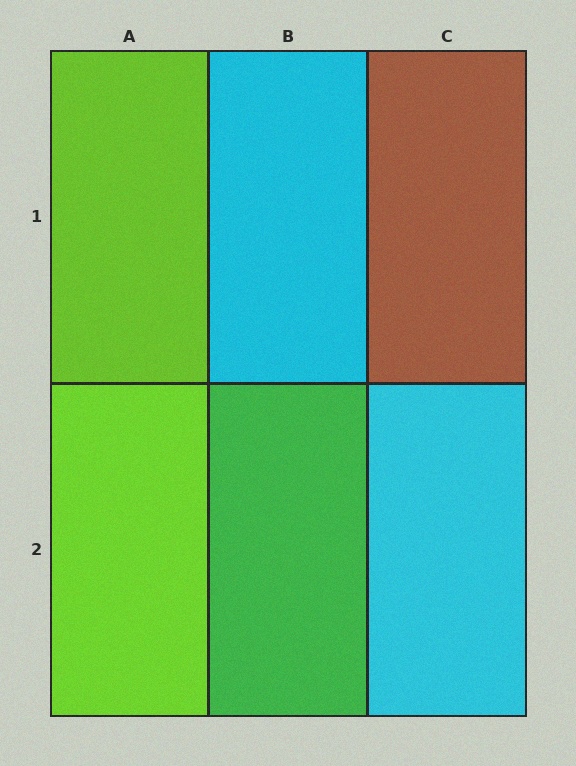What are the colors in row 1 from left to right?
Lime, cyan, brown.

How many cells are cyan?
2 cells are cyan.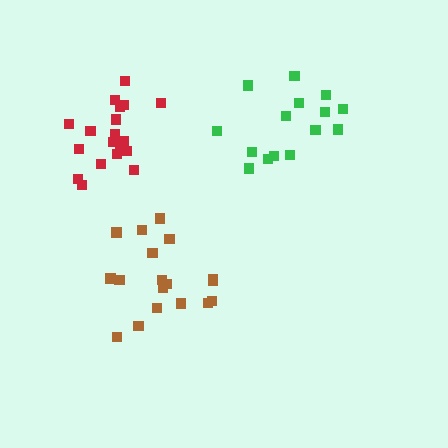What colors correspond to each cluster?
The clusters are colored: brown, red, green.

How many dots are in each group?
Group 1: 18 dots, Group 2: 20 dots, Group 3: 15 dots (53 total).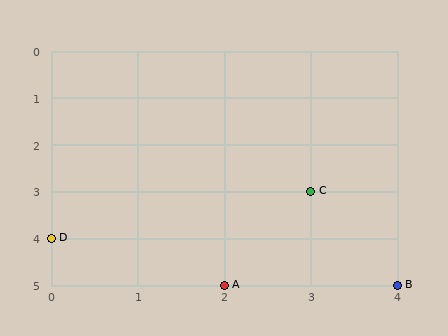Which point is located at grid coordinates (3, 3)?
Point C is at (3, 3).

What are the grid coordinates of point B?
Point B is at grid coordinates (4, 5).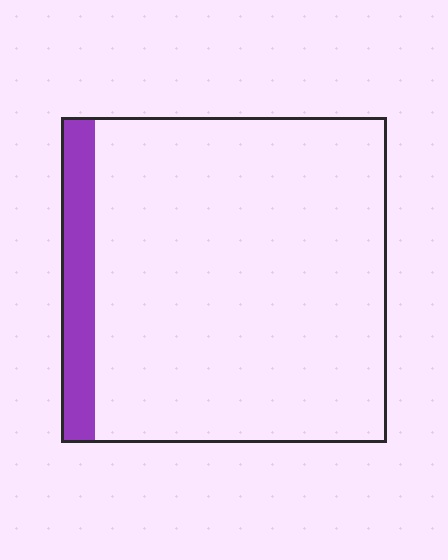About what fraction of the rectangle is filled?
About one tenth (1/10).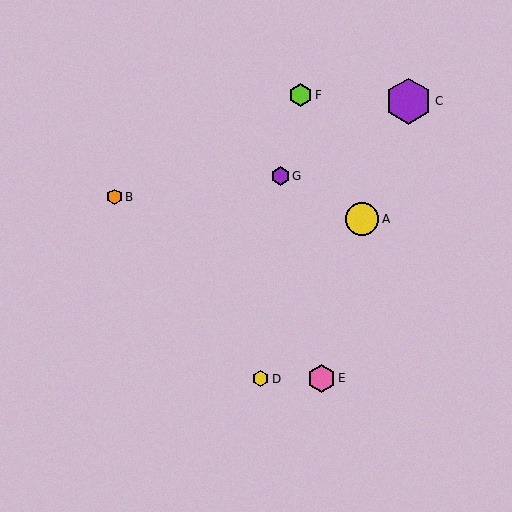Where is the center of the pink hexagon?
The center of the pink hexagon is at (321, 378).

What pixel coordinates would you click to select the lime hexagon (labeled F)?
Click at (300, 95) to select the lime hexagon F.